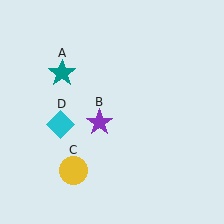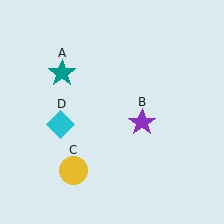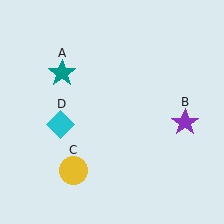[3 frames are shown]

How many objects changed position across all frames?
1 object changed position: purple star (object B).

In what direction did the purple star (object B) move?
The purple star (object B) moved right.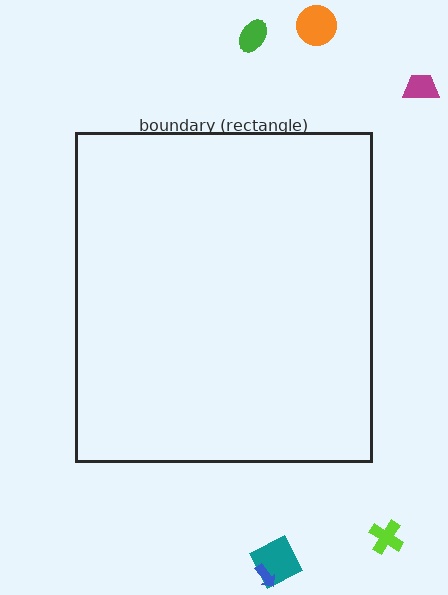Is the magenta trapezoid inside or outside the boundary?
Outside.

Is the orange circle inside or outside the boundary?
Outside.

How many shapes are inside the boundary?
0 inside, 6 outside.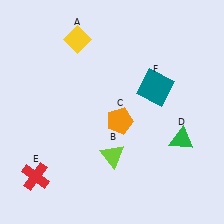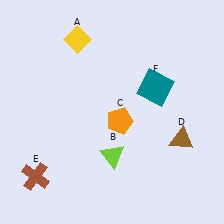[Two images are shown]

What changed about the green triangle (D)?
In Image 1, D is green. In Image 2, it changed to brown.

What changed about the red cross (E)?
In Image 1, E is red. In Image 2, it changed to brown.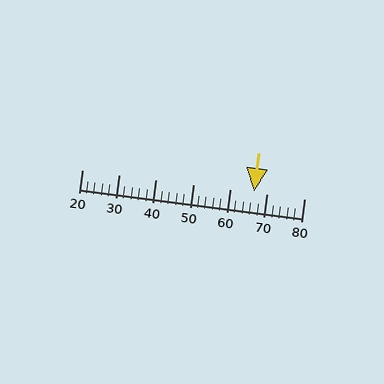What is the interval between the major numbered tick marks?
The major tick marks are spaced 10 units apart.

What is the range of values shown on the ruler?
The ruler shows values from 20 to 80.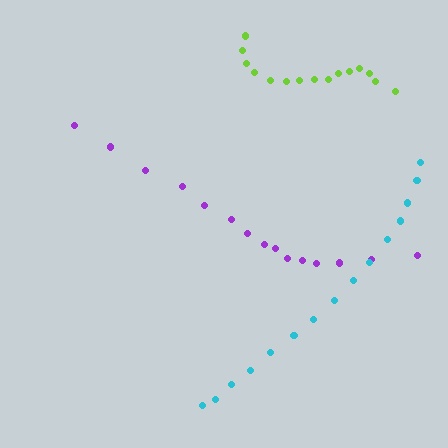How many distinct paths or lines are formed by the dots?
There are 3 distinct paths.